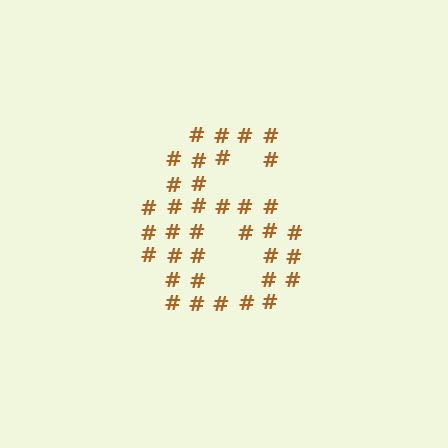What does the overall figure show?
The overall figure shows the digit 6.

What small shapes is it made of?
It is made of small hash symbols.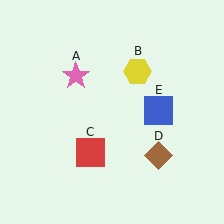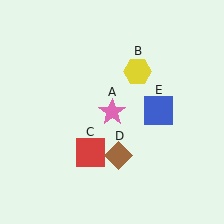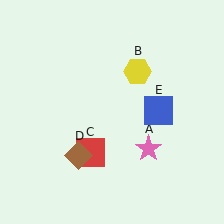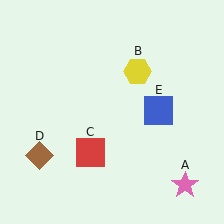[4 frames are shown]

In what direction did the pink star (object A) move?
The pink star (object A) moved down and to the right.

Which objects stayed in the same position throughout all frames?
Yellow hexagon (object B) and red square (object C) and blue square (object E) remained stationary.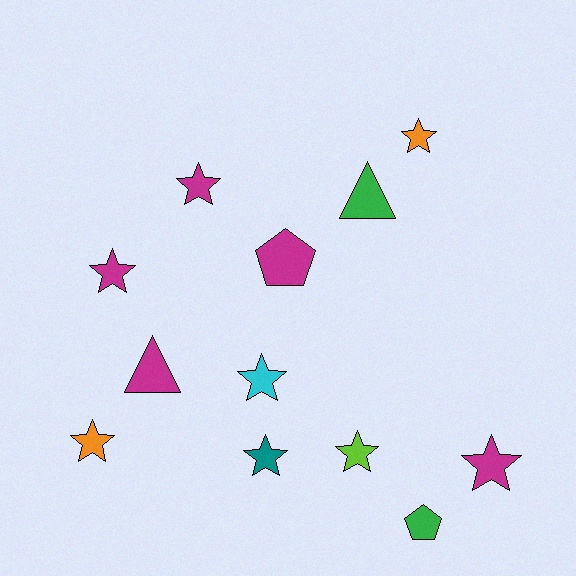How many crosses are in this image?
There are no crosses.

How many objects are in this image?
There are 12 objects.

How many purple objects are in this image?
There are no purple objects.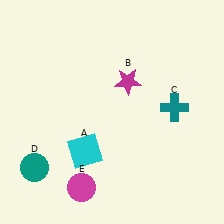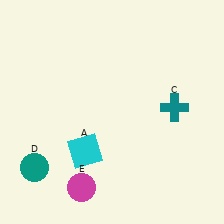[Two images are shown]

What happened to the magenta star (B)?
The magenta star (B) was removed in Image 2. It was in the top-right area of Image 1.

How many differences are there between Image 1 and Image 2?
There is 1 difference between the two images.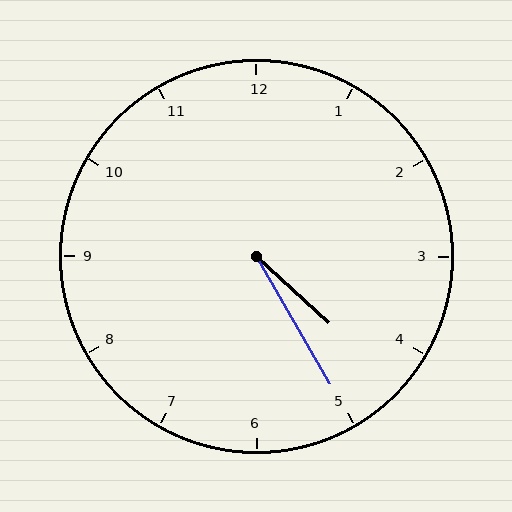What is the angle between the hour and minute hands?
Approximately 18 degrees.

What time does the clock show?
4:25.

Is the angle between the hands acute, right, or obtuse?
It is acute.